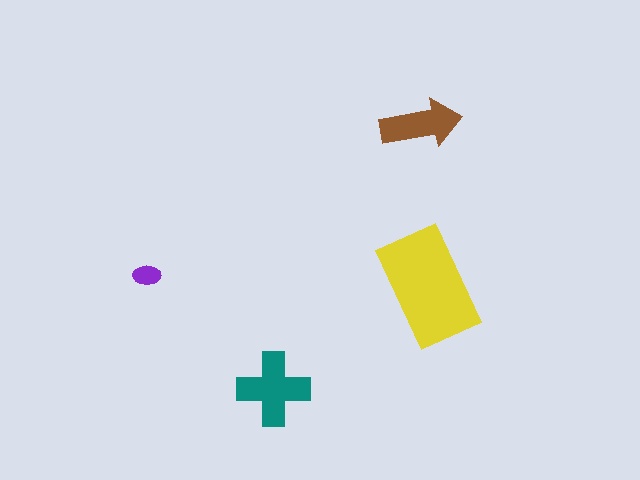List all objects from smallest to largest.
The purple ellipse, the brown arrow, the teal cross, the yellow rectangle.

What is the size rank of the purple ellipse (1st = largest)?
4th.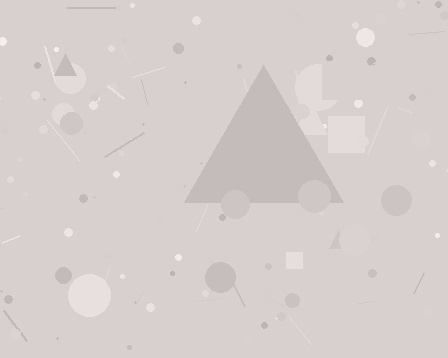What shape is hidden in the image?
A triangle is hidden in the image.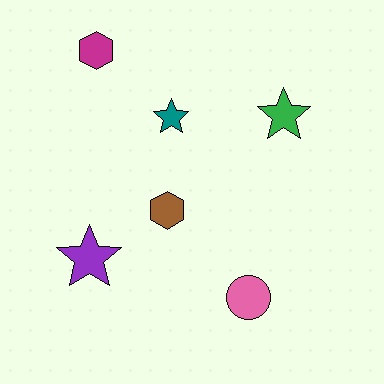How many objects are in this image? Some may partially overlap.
There are 6 objects.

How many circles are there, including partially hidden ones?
There is 1 circle.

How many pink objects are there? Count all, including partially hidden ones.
There is 1 pink object.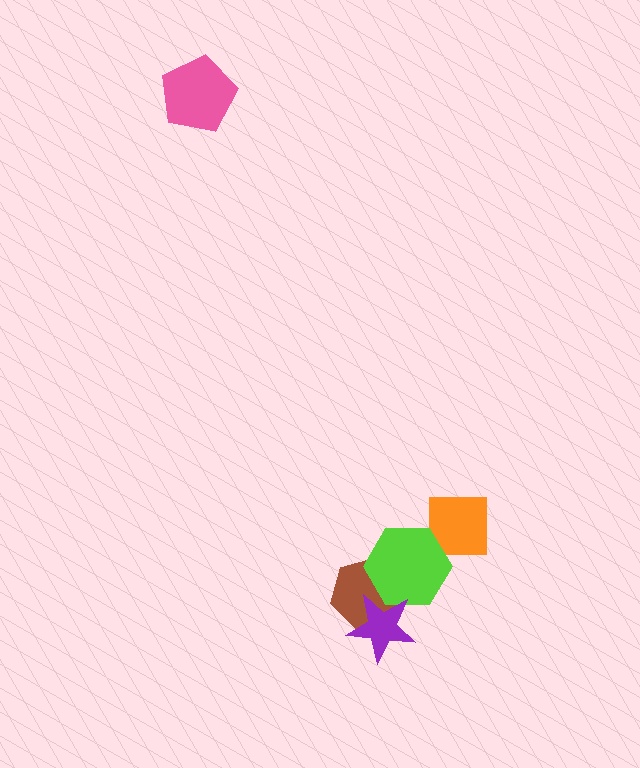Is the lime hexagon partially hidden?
Yes, it is partially covered by another shape.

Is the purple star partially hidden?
No, no other shape covers it.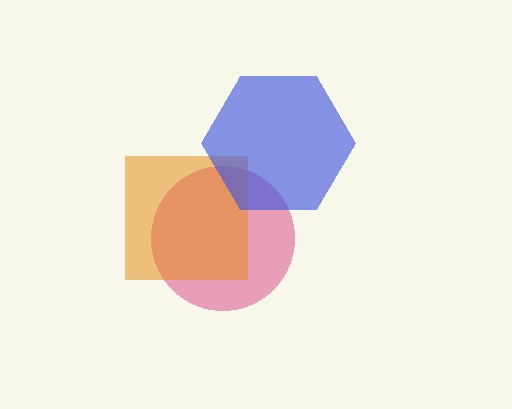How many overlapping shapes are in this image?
There are 3 overlapping shapes in the image.